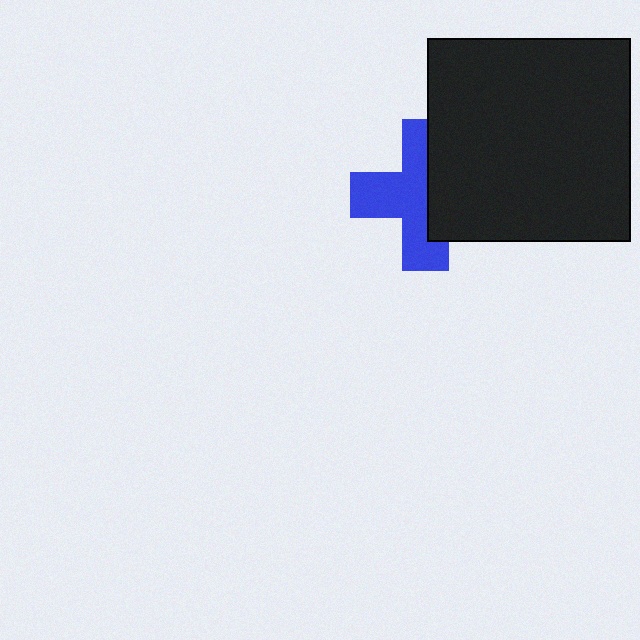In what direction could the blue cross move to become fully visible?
The blue cross could move left. That would shift it out from behind the black square entirely.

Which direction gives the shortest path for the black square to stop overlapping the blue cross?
Moving right gives the shortest separation.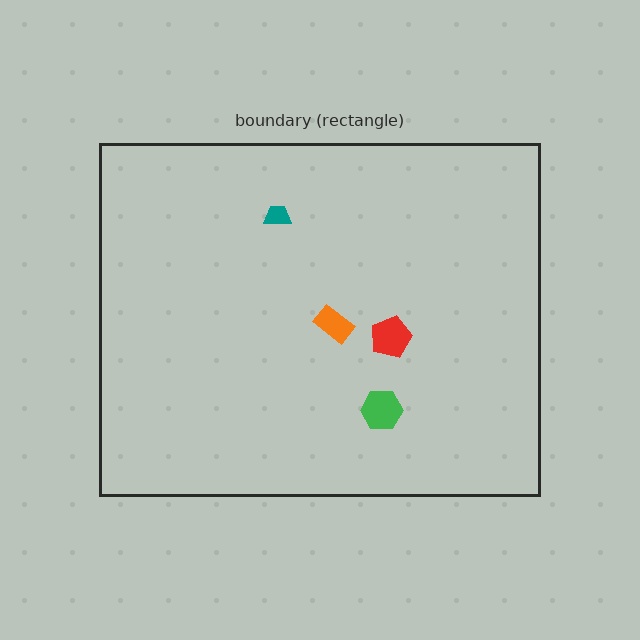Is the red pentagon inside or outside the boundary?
Inside.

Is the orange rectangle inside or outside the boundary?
Inside.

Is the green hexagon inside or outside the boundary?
Inside.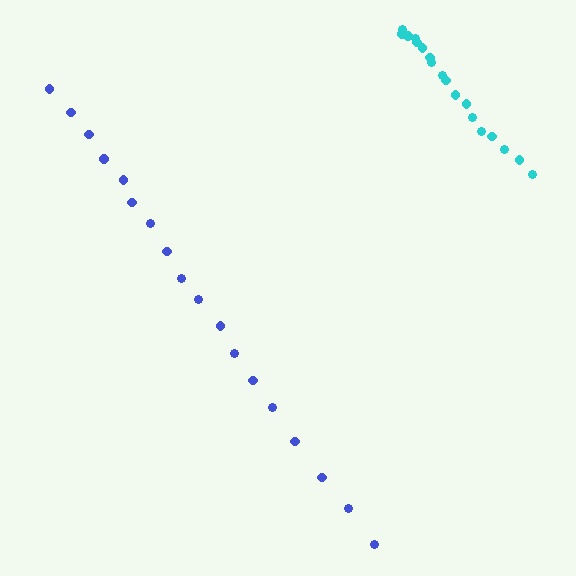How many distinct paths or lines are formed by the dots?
There are 2 distinct paths.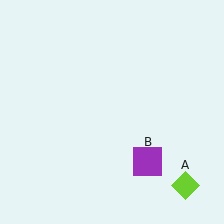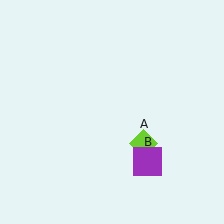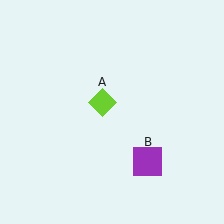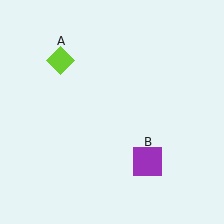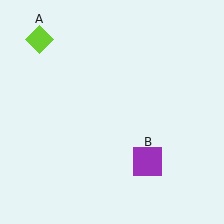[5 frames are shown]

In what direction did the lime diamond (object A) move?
The lime diamond (object A) moved up and to the left.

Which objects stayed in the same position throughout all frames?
Purple square (object B) remained stationary.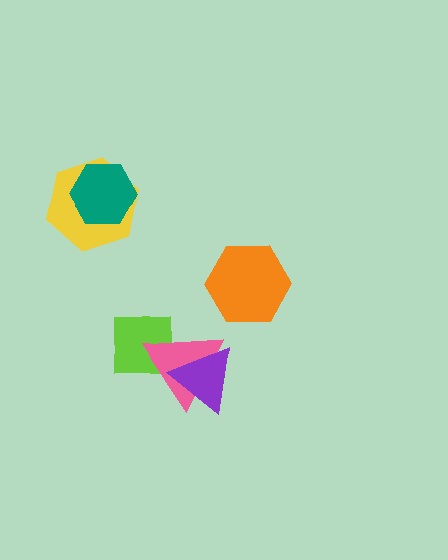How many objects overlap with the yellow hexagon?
1 object overlaps with the yellow hexagon.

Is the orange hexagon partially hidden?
No, no other shape covers it.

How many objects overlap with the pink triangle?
2 objects overlap with the pink triangle.